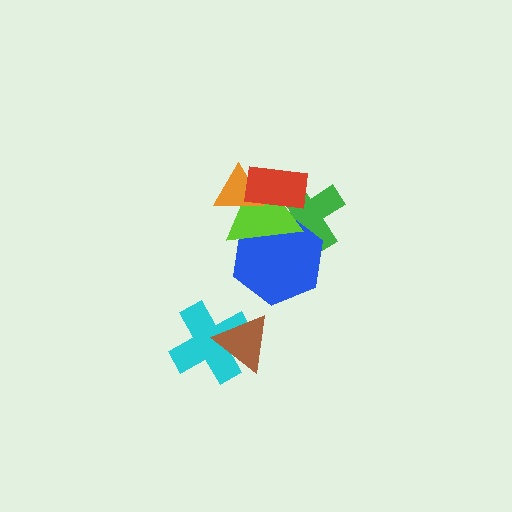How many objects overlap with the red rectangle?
3 objects overlap with the red rectangle.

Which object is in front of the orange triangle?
The red rectangle is in front of the orange triangle.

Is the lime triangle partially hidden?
Yes, it is partially covered by another shape.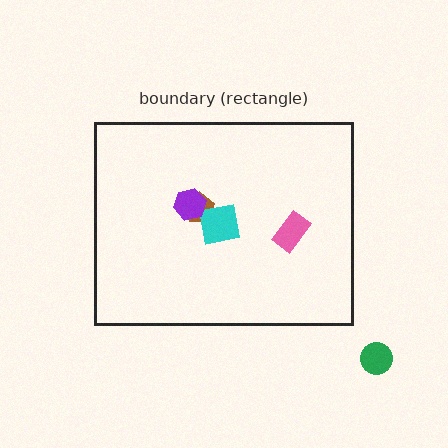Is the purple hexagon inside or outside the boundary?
Inside.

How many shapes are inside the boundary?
4 inside, 1 outside.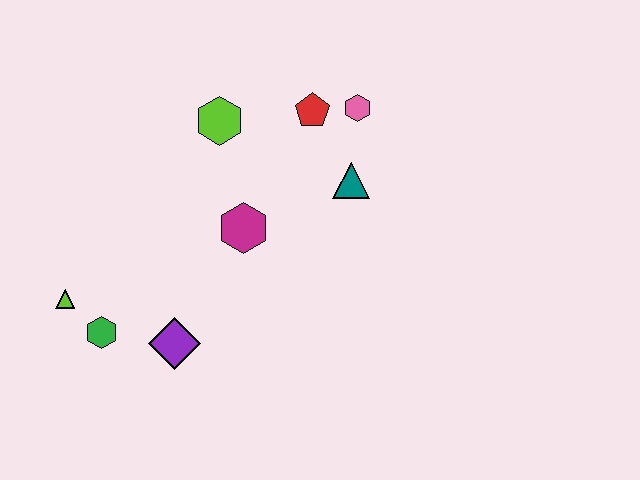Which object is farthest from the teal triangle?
The lime triangle is farthest from the teal triangle.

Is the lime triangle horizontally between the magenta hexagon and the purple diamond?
No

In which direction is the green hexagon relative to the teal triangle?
The green hexagon is to the left of the teal triangle.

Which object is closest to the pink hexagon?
The red pentagon is closest to the pink hexagon.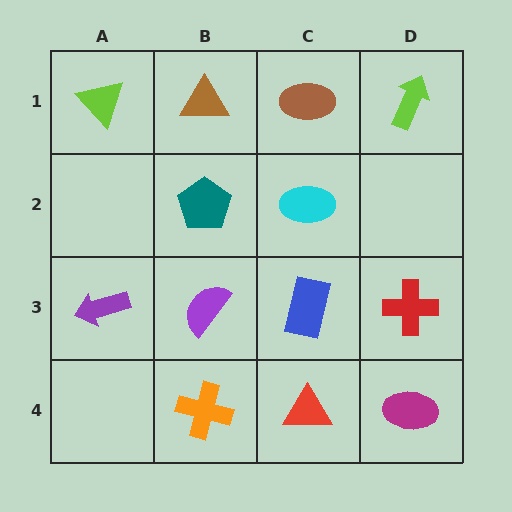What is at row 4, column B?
An orange cross.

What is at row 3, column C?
A blue rectangle.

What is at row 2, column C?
A cyan ellipse.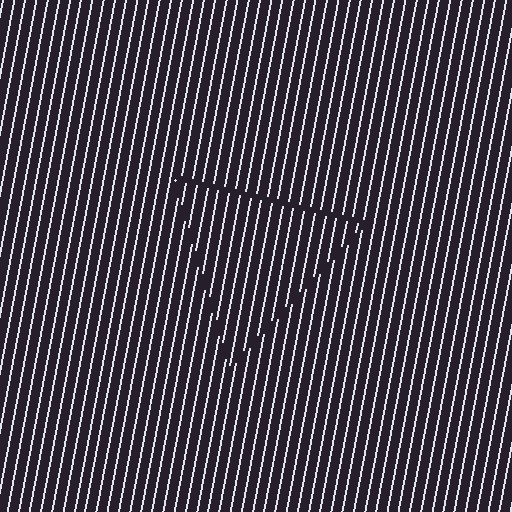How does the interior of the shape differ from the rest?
The interior of the shape contains the same grating, shifted by half a period — the contour is defined by the phase discontinuity where line-ends from the inner and outer gratings abut.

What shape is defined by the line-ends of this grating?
An illusory triangle. The interior of the shape contains the same grating, shifted by half a period — the contour is defined by the phase discontinuity where line-ends from the inner and outer gratings abut.